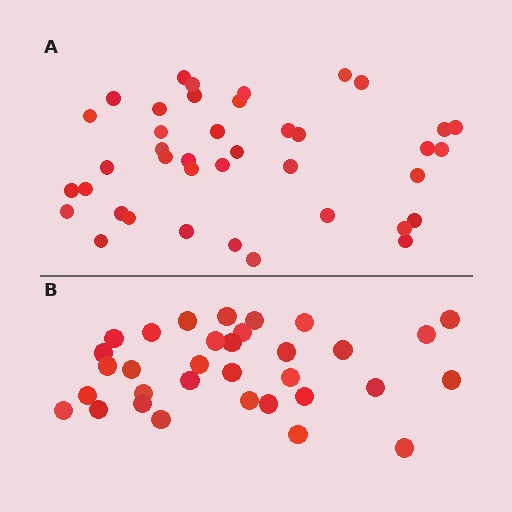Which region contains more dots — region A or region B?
Region A (the top region) has more dots.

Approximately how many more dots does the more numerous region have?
Region A has roughly 8 or so more dots than region B.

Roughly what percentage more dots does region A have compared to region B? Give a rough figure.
About 20% more.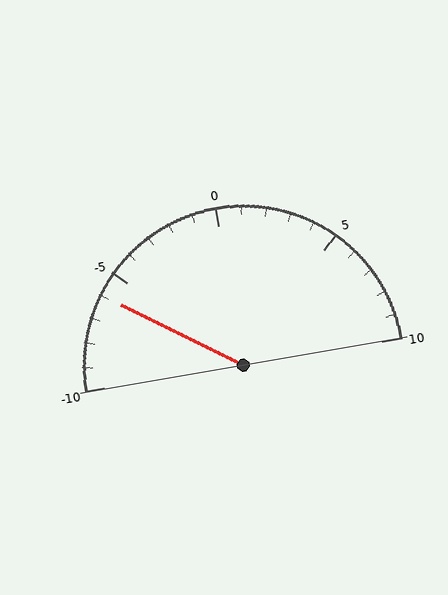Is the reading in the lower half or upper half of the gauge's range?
The reading is in the lower half of the range (-10 to 10).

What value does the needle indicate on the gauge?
The needle indicates approximately -6.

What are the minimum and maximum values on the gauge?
The gauge ranges from -10 to 10.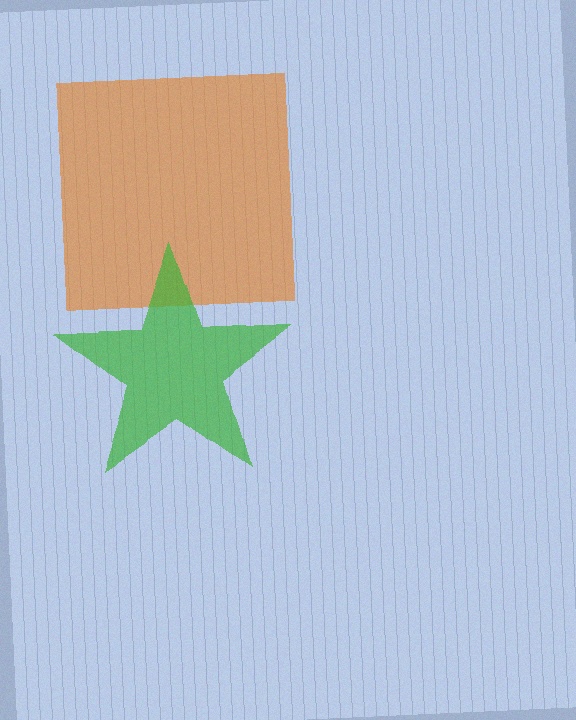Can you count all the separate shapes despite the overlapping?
Yes, there are 2 separate shapes.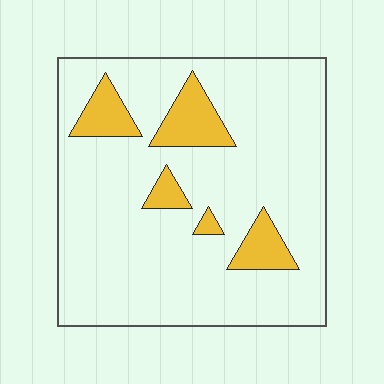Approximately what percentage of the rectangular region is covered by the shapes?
Approximately 15%.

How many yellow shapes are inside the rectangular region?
5.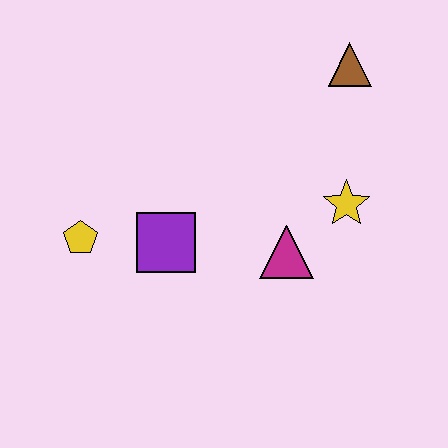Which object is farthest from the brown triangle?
The yellow pentagon is farthest from the brown triangle.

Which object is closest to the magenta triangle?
The yellow star is closest to the magenta triangle.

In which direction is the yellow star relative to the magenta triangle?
The yellow star is to the right of the magenta triangle.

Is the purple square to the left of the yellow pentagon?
No